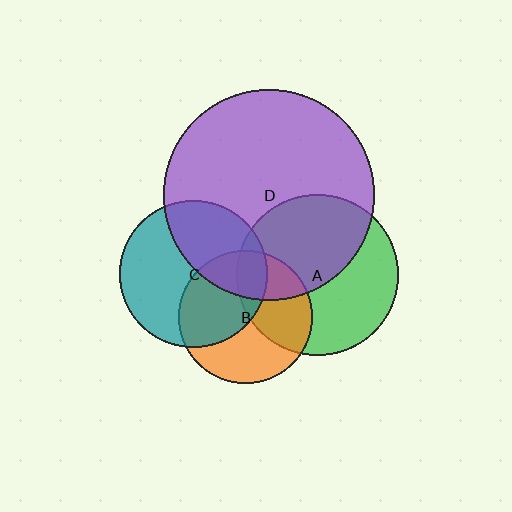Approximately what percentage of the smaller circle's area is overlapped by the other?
Approximately 45%.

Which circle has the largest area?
Circle D (purple).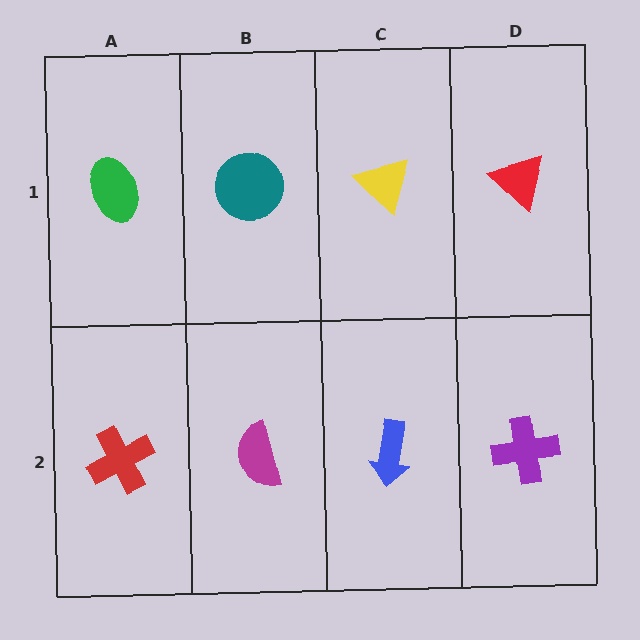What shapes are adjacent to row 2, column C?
A yellow triangle (row 1, column C), a magenta semicircle (row 2, column B), a purple cross (row 2, column D).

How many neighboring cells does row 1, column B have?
3.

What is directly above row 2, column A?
A green ellipse.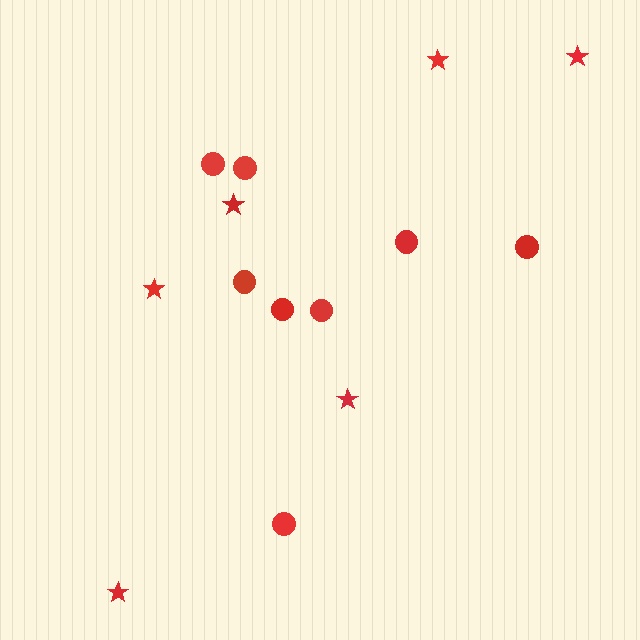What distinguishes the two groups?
There are 2 groups: one group of stars (6) and one group of circles (8).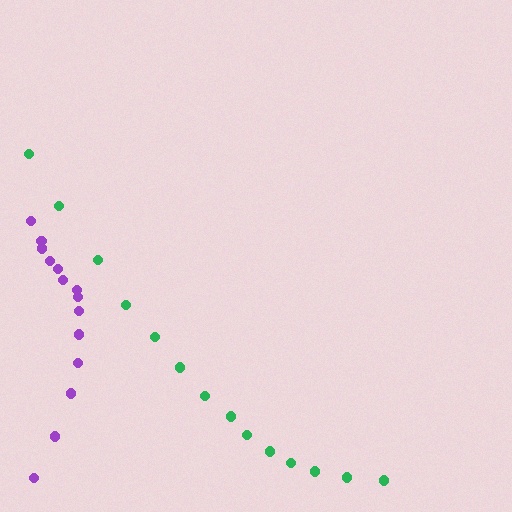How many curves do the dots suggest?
There are 2 distinct paths.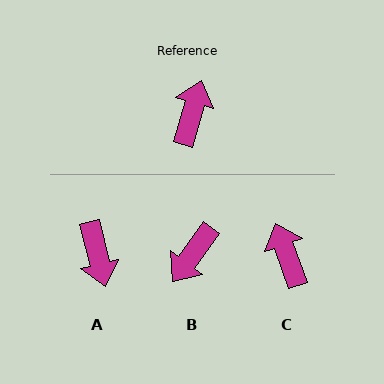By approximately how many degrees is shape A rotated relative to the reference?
Approximately 150 degrees clockwise.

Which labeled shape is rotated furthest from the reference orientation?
B, about 160 degrees away.